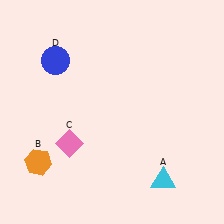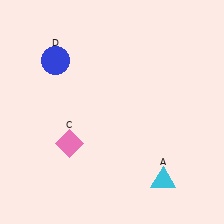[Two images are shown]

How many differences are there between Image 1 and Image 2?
There is 1 difference between the two images.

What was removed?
The orange hexagon (B) was removed in Image 2.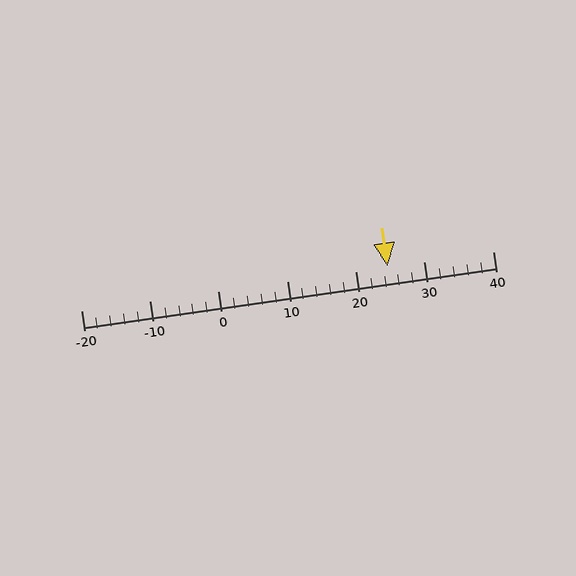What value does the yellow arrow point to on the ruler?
The yellow arrow points to approximately 25.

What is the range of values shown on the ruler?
The ruler shows values from -20 to 40.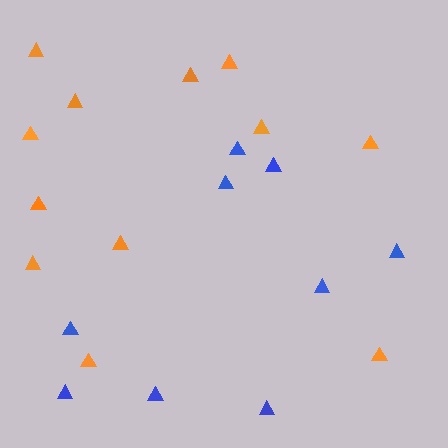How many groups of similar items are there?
There are 2 groups: one group of orange triangles (12) and one group of blue triangles (9).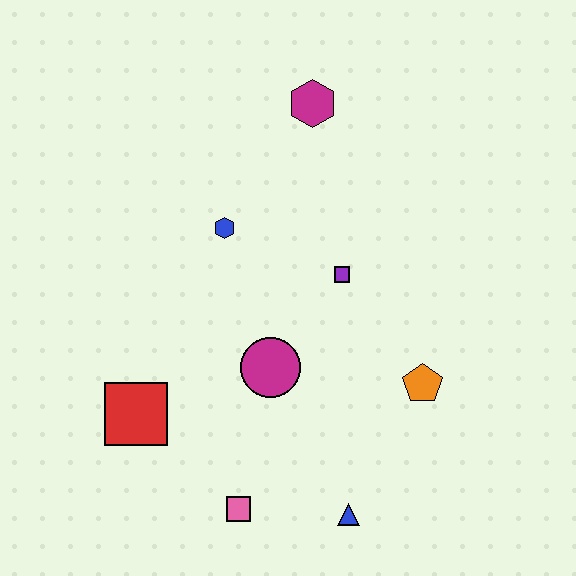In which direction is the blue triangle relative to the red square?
The blue triangle is to the right of the red square.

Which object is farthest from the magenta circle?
The magenta hexagon is farthest from the magenta circle.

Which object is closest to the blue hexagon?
The purple square is closest to the blue hexagon.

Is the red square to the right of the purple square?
No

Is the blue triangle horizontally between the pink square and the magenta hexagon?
No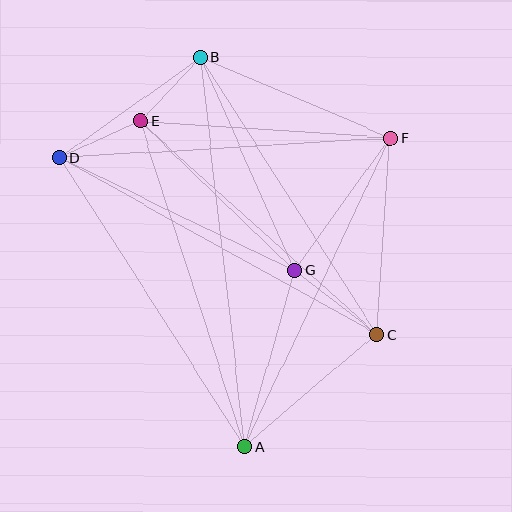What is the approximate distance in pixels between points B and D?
The distance between B and D is approximately 173 pixels.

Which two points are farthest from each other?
Points A and B are farthest from each other.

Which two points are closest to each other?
Points B and E are closest to each other.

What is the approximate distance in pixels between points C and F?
The distance between C and F is approximately 197 pixels.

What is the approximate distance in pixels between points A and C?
The distance between A and C is approximately 173 pixels.